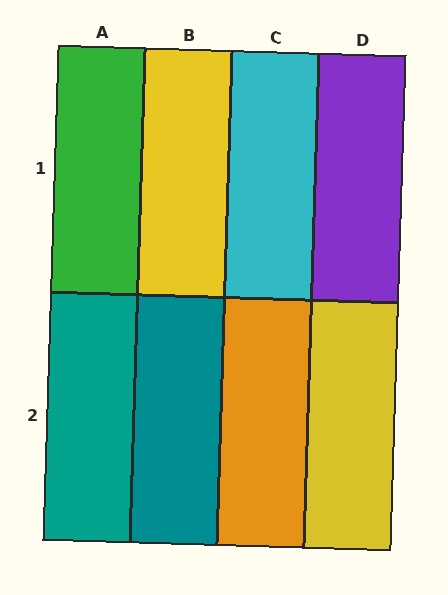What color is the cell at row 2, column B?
Teal.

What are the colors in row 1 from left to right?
Green, yellow, cyan, purple.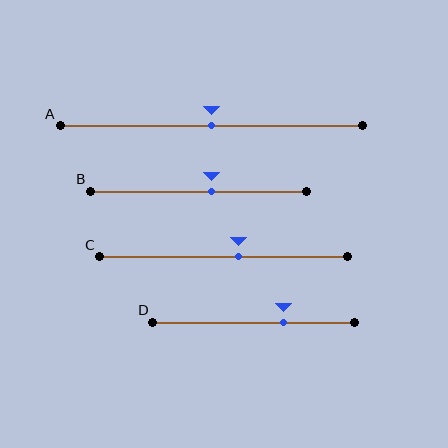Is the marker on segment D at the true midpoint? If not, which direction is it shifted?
No, the marker on segment D is shifted to the right by about 15% of the segment length.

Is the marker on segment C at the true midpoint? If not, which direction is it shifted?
No, the marker on segment C is shifted to the right by about 6% of the segment length.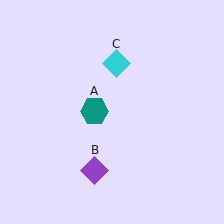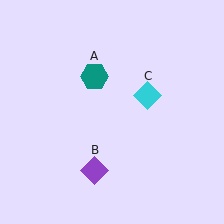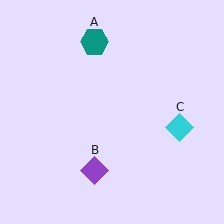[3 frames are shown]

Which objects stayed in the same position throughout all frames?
Purple diamond (object B) remained stationary.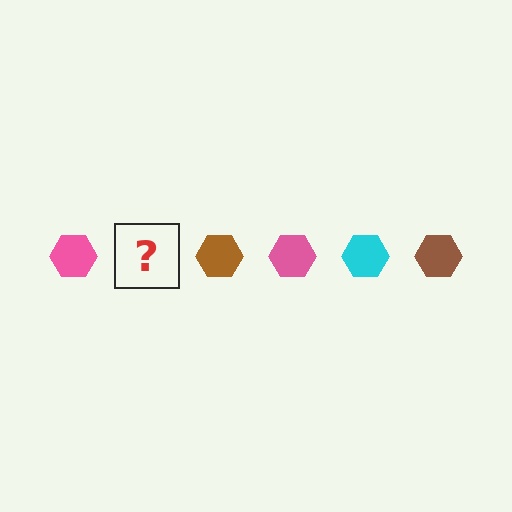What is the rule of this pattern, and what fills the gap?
The rule is that the pattern cycles through pink, cyan, brown hexagons. The gap should be filled with a cyan hexagon.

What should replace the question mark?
The question mark should be replaced with a cyan hexagon.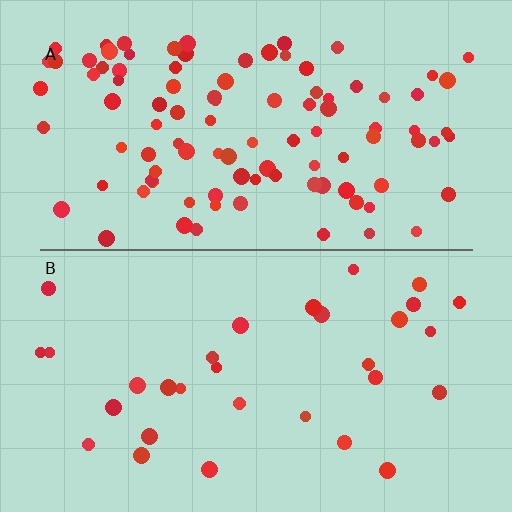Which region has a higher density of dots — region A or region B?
A (the top).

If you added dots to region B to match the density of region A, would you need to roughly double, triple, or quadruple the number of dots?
Approximately triple.